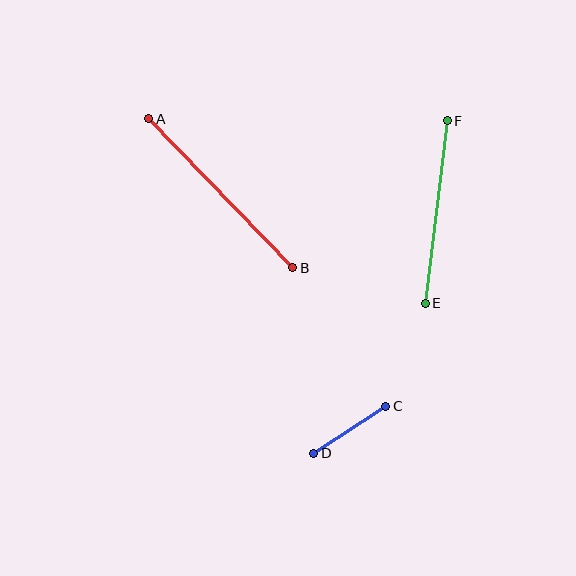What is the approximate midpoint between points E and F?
The midpoint is at approximately (436, 212) pixels.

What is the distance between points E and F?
The distance is approximately 184 pixels.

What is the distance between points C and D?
The distance is approximately 86 pixels.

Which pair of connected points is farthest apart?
Points A and B are farthest apart.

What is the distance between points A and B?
The distance is approximately 207 pixels.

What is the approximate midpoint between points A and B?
The midpoint is at approximately (221, 193) pixels.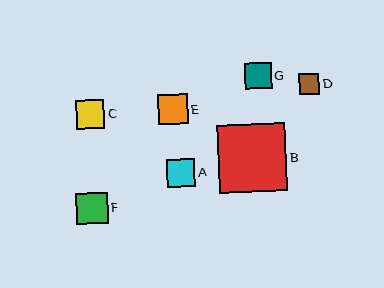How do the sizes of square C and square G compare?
Square C and square G are approximately the same size.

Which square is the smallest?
Square D is the smallest with a size of approximately 21 pixels.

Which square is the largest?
Square B is the largest with a size of approximately 68 pixels.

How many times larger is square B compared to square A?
Square B is approximately 2.4 times the size of square A.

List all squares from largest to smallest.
From largest to smallest: B, F, E, C, A, G, D.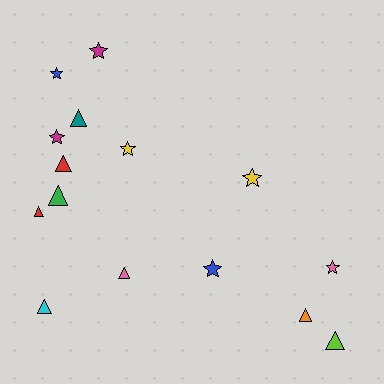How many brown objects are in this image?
There are no brown objects.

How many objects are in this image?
There are 15 objects.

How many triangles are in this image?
There are 8 triangles.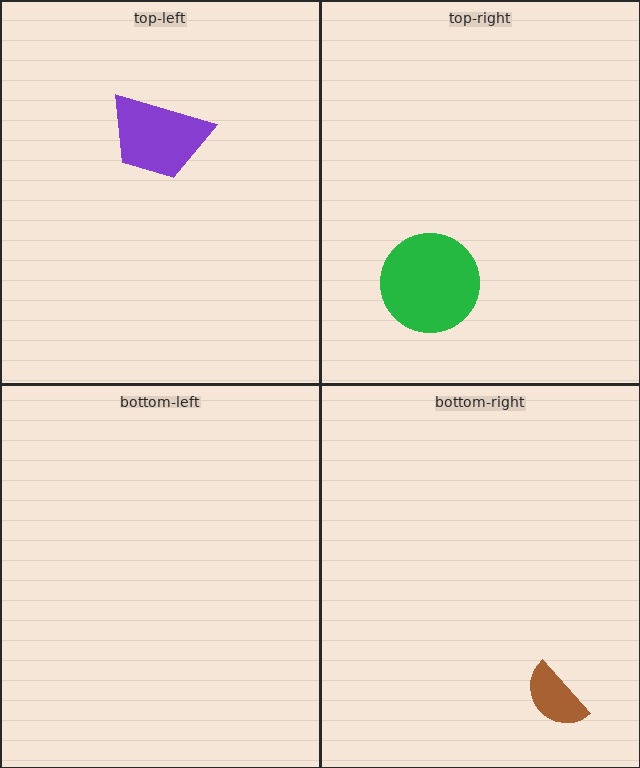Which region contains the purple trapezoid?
The top-left region.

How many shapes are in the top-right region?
1.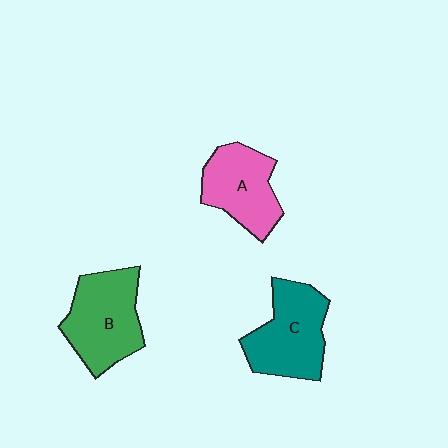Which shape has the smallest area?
Shape A (pink).